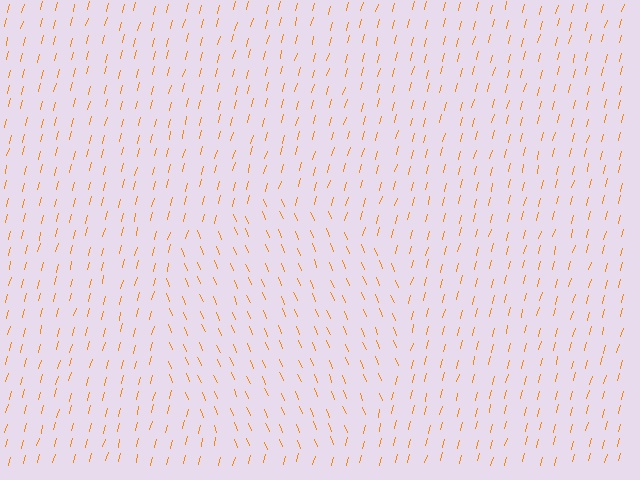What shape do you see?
I see a circle.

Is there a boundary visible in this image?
Yes, there is a texture boundary formed by a change in line orientation.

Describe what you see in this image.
The image is filled with small orange line segments. A circle region in the image has lines oriented differently from the surrounding lines, creating a visible texture boundary.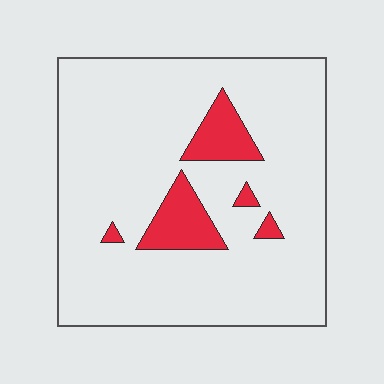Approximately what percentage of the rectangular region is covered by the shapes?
Approximately 10%.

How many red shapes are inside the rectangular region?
5.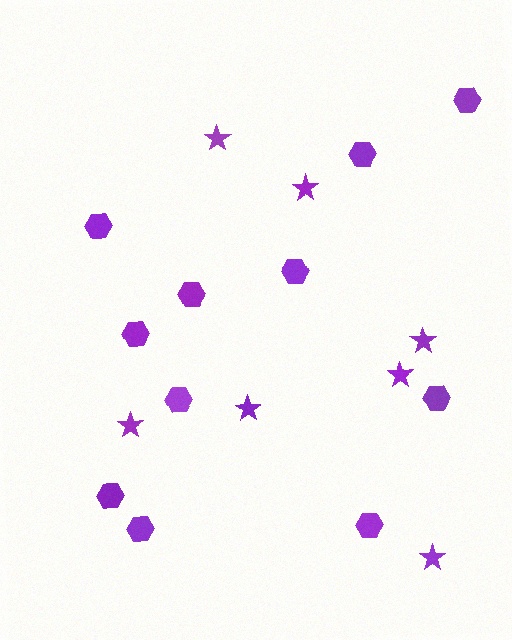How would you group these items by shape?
There are 2 groups: one group of stars (7) and one group of hexagons (11).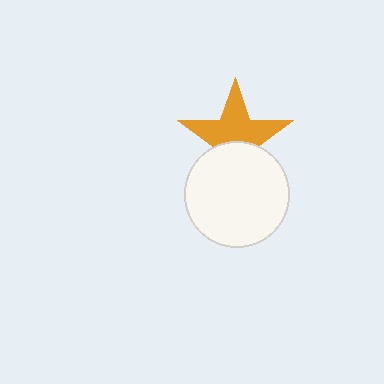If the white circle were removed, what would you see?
You would see the complete orange star.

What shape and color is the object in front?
The object in front is a white circle.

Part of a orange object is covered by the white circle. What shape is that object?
It is a star.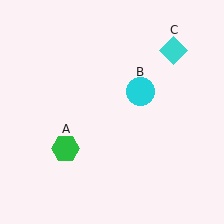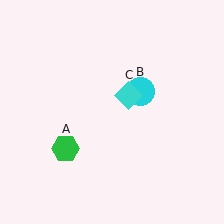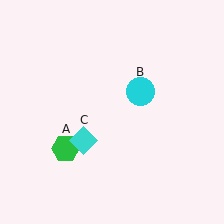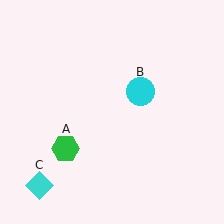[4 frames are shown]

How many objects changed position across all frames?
1 object changed position: cyan diamond (object C).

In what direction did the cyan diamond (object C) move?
The cyan diamond (object C) moved down and to the left.